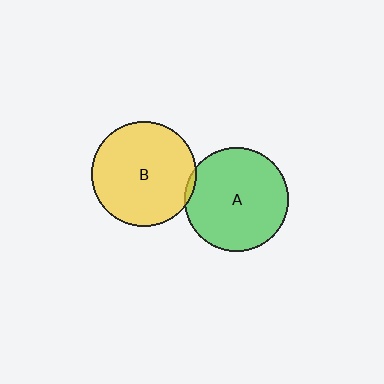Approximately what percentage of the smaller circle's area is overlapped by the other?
Approximately 5%.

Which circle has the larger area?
Circle B (yellow).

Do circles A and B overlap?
Yes.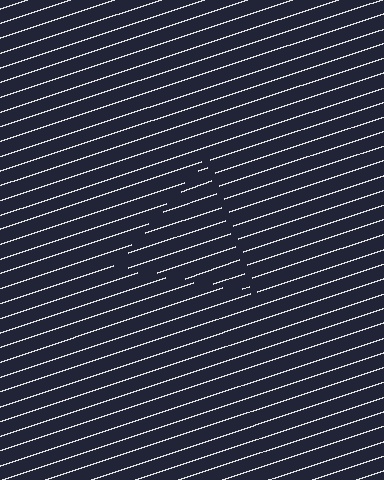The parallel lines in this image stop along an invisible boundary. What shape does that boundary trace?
An illusory triangle. The interior of the shape contains the same grating, shifted by half a period — the contour is defined by the phase discontinuity where line-ends from the inner and outer gratings abut.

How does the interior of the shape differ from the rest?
The interior of the shape contains the same grating, shifted by half a period — the contour is defined by the phase discontinuity where line-ends from the inner and outer gratings abut.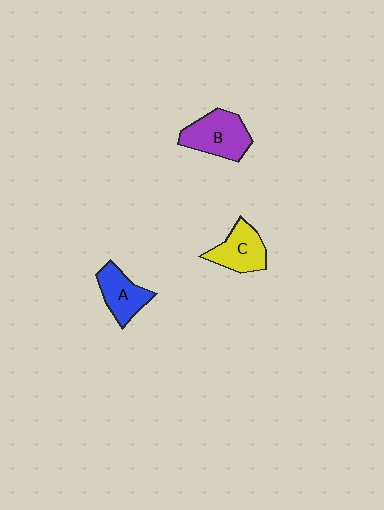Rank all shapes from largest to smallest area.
From largest to smallest: B (purple), C (yellow), A (blue).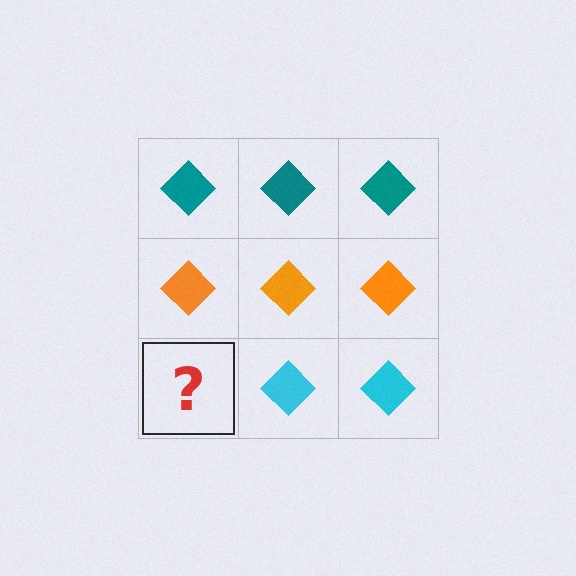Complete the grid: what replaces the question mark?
The question mark should be replaced with a cyan diamond.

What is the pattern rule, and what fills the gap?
The rule is that each row has a consistent color. The gap should be filled with a cyan diamond.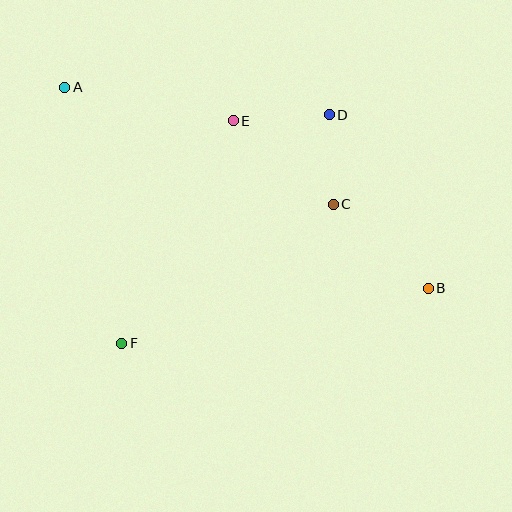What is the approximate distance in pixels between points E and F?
The distance between E and F is approximately 249 pixels.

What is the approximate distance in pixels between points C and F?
The distance between C and F is approximately 253 pixels.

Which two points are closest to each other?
Points C and D are closest to each other.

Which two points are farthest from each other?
Points A and B are farthest from each other.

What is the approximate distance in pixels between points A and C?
The distance between A and C is approximately 293 pixels.